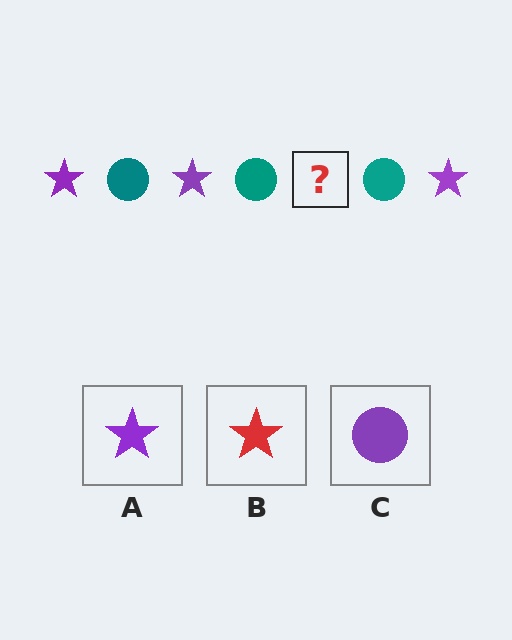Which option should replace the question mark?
Option A.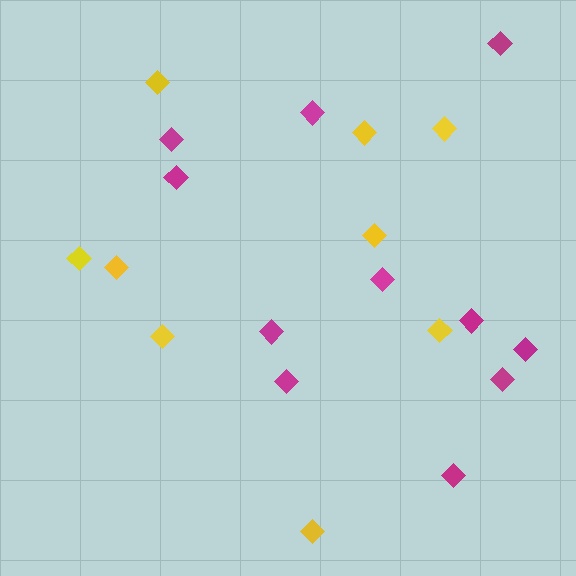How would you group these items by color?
There are 2 groups: one group of yellow diamonds (9) and one group of magenta diamonds (11).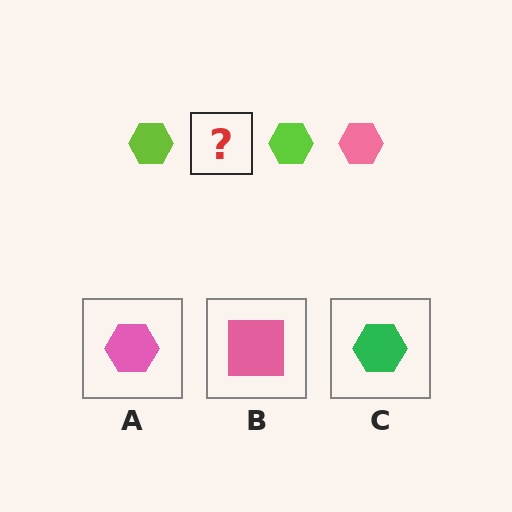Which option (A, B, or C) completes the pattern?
A.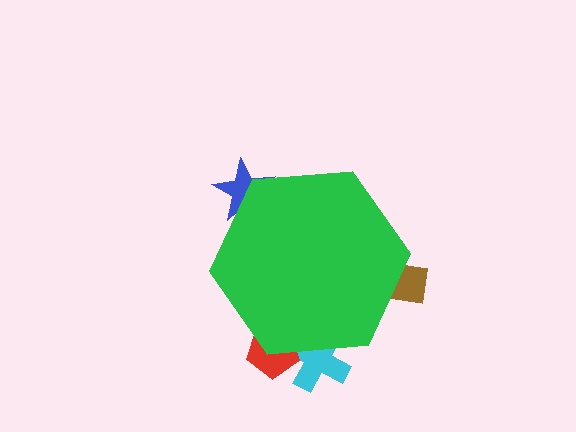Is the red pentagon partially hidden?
Yes, the red pentagon is partially hidden behind the green hexagon.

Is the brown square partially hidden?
Yes, the brown square is partially hidden behind the green hexagon.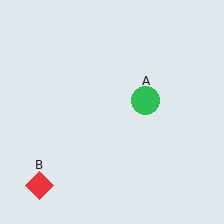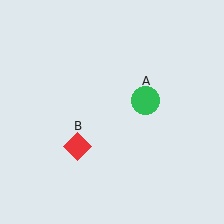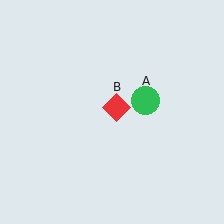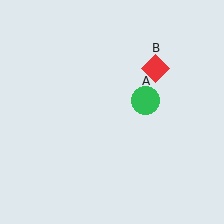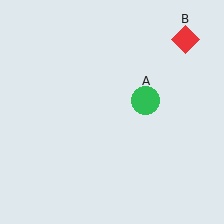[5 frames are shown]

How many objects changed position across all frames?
1 object changed position: red diamond (object B).